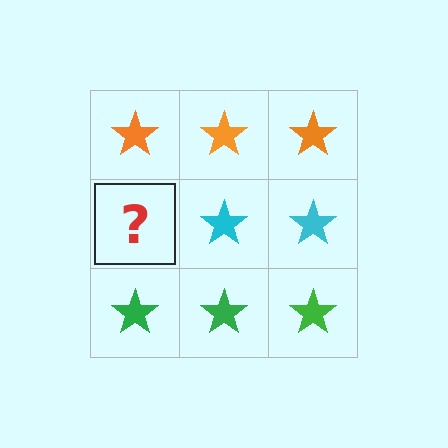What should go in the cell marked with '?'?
The missing cell should contain a cyan star.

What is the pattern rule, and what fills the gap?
The rule is that each row has a consistent color. The gap should be filled with a cyan star.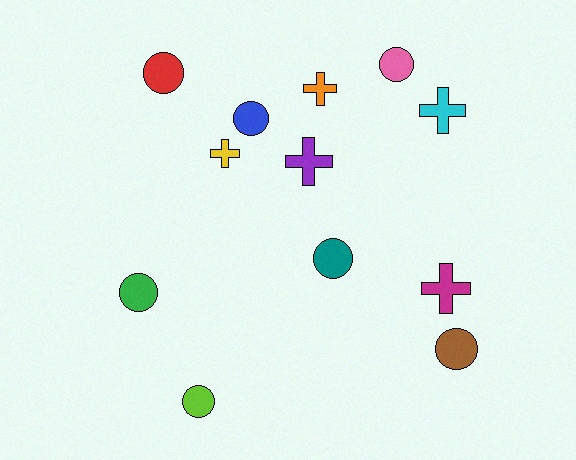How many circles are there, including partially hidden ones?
There are 7 circles.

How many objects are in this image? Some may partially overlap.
There are 12 objects.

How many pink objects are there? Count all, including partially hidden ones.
There is 1 pink object.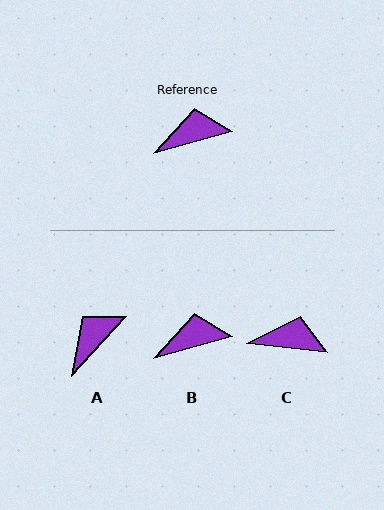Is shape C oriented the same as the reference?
No, it is off by about 22 degrees.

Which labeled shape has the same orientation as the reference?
B.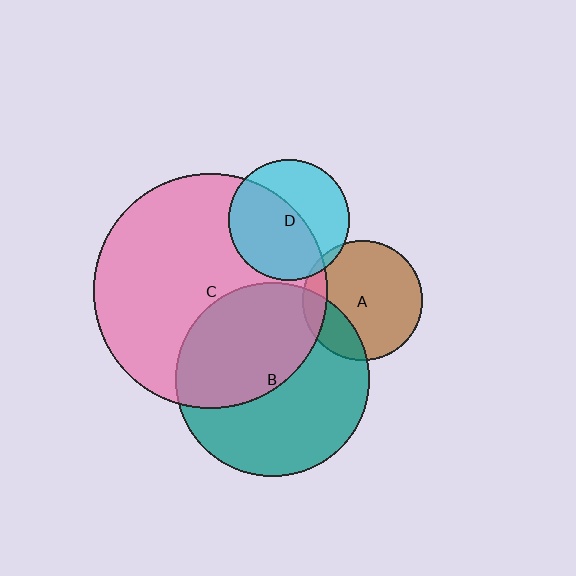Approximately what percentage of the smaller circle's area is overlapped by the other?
Approximately 45%.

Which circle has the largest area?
Circle C (pink).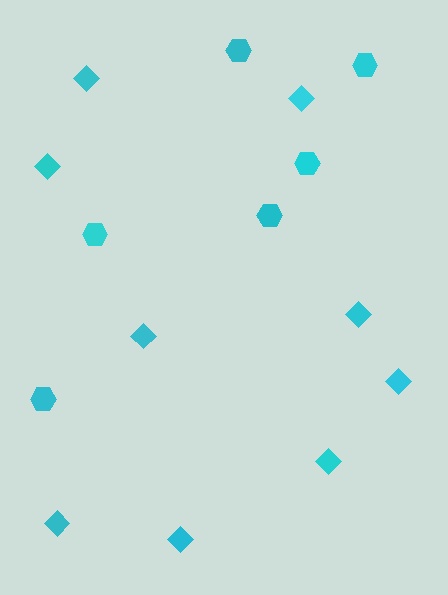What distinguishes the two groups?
There are 2 groups: one group of diamonds (9) and one group of hexagons (6).